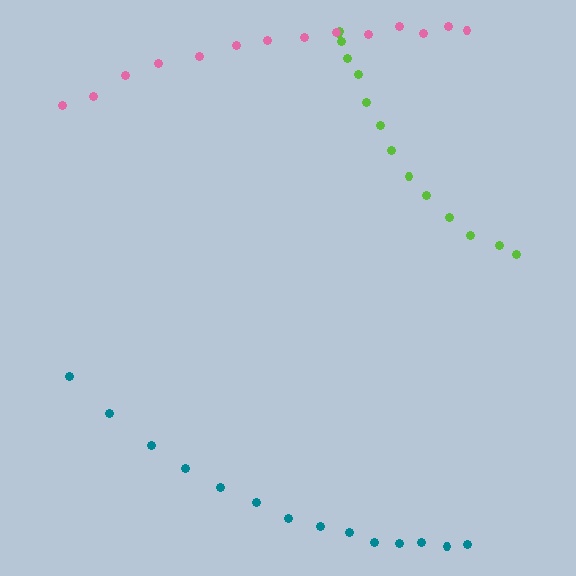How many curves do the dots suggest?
There are 3 distinct paths.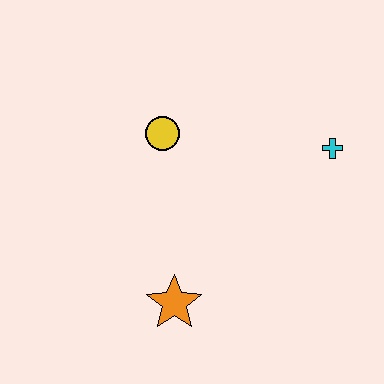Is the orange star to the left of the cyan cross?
Yes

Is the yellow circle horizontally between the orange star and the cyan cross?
No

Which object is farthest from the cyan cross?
The orange star is farthest from the cyan cross.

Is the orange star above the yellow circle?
No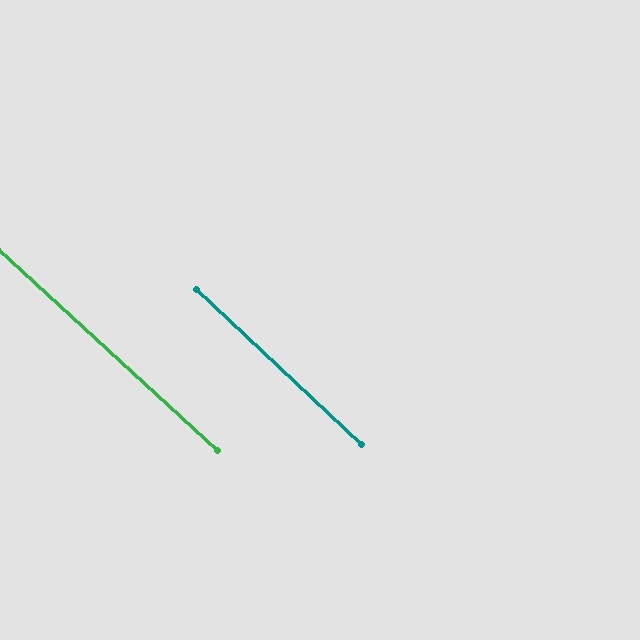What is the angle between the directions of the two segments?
Approximately 1 degree.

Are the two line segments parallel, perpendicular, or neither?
Parallel — their directions differ by only 0.7°.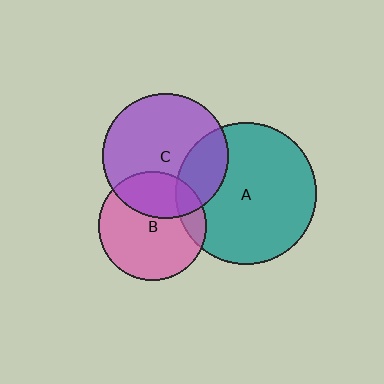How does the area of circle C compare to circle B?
Approximately 1.3 times.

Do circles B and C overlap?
Yes.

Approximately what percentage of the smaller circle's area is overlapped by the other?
Approximately 30%.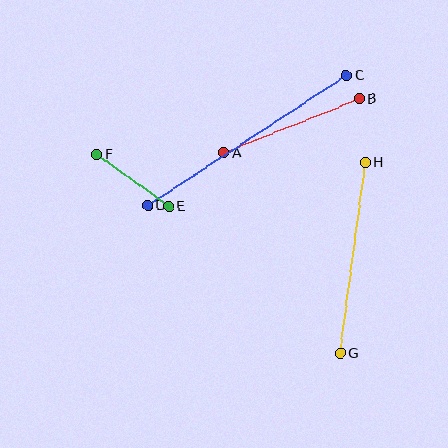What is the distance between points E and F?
The distance is approximately 89 pixels.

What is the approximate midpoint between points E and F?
The midpoint is at approximately (133, 181) pixels.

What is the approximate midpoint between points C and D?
The midpoint is at approximately (247, 141) pixels.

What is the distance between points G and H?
The distance is approximately 193 pixels.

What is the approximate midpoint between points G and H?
The midpoint is at approximately (353, 258) pixels.